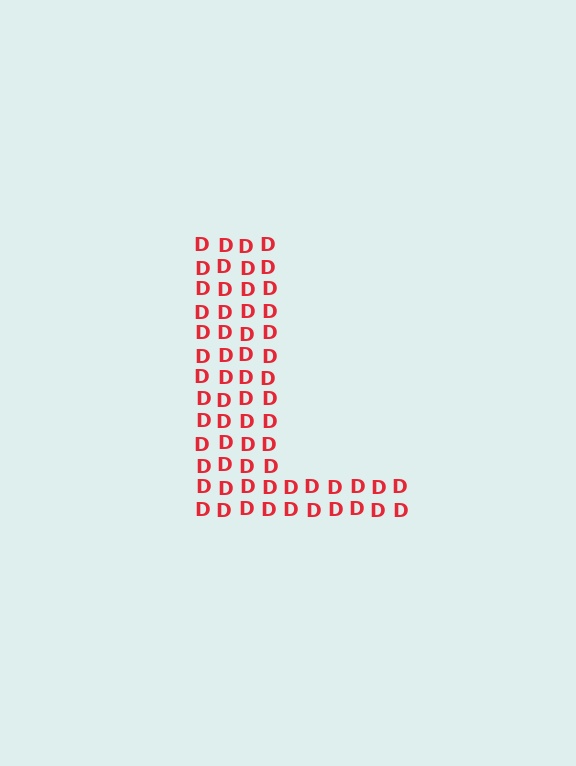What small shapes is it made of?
It is made of small letter D's.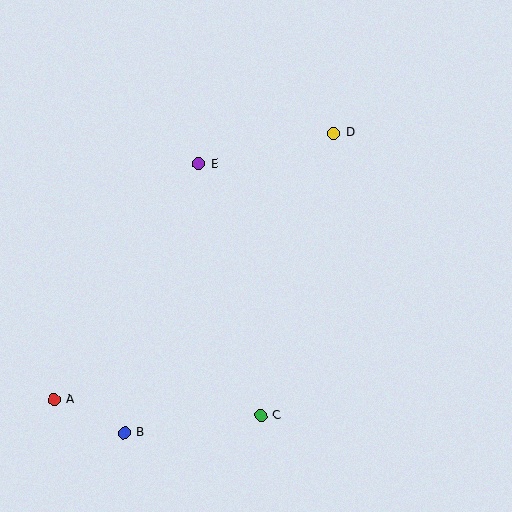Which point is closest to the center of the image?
Point E at (199, 164) is closest to the center.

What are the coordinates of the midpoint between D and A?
The midpoint between D and A is at (194, 266).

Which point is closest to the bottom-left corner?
Point A is closest to the bottom-left corner.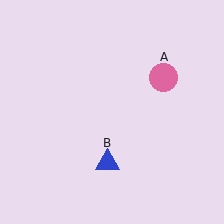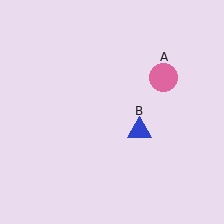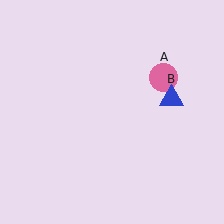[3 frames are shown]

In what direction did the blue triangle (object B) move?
The blue triangle (object B) moved up and to the right.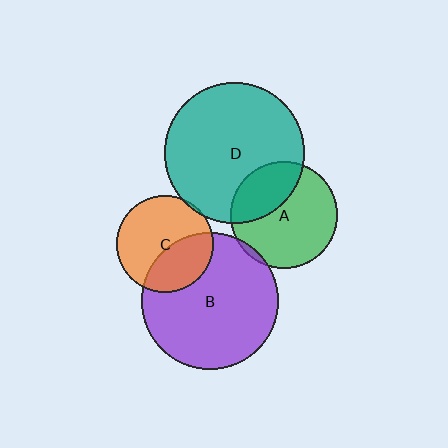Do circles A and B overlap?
Yes.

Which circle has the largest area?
Circle D (teal).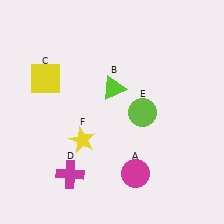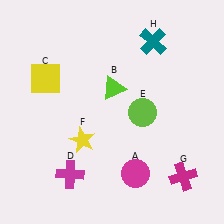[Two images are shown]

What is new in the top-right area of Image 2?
A teal cross (H) was added in the top-right area of Image 2.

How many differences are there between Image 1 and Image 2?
There are 2 differences between the two images.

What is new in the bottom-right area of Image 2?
A magenta cross (G) was added in the bottom-right area of Image 2.